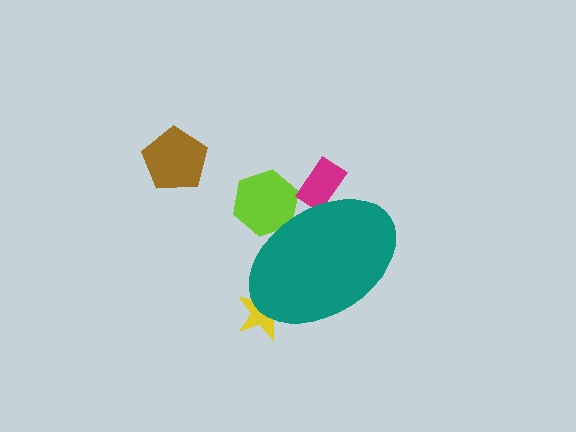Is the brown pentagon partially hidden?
No, the brown pentagon is fully visible.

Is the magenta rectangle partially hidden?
Yes, the magenta rectangle is partially hidden behind the teal ellipse.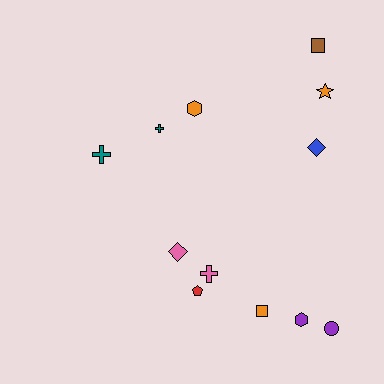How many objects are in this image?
There are 12 objects.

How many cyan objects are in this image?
There are no cyan objects.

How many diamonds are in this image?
There are 2 diamonds.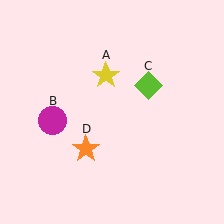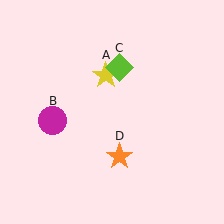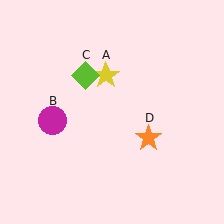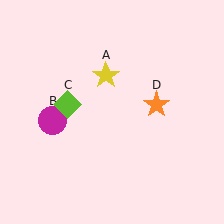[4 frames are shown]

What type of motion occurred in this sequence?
The lime diamond (object C), orange star (object D) rotated counterclockwise around the center of the scene.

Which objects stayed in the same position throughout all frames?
Yellow star (object A) and magenta circle (object B) remained stationary.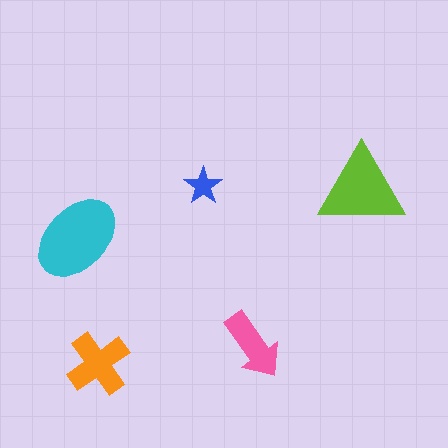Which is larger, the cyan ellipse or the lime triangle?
The cyan ellipse.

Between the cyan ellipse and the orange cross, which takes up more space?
The cyan ellipse.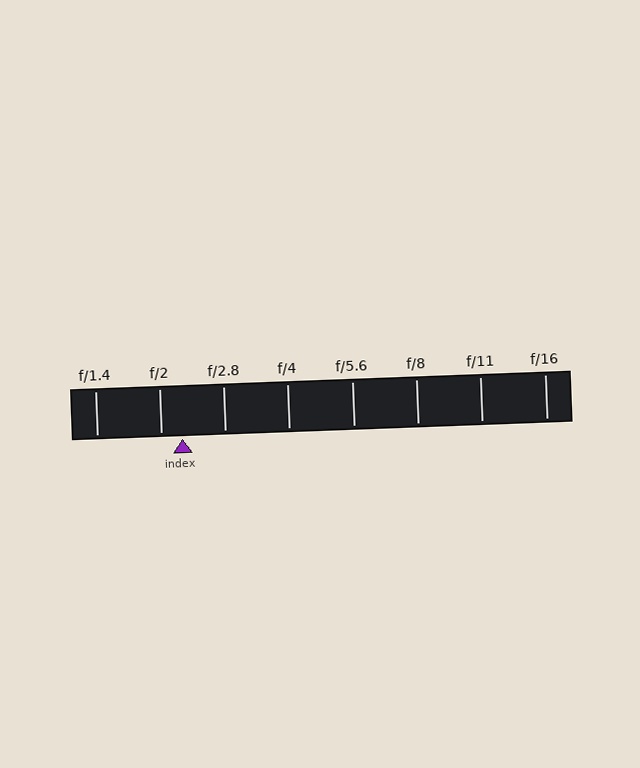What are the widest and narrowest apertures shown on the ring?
The widest aperture shown is f/1.4 and the narrowest is f/16.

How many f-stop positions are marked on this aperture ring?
There are 8 f-stop positions marked.